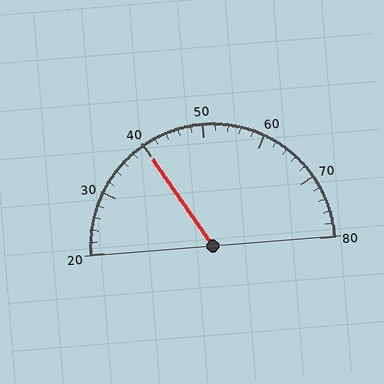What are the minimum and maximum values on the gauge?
The gauge ranges from 20 to 80.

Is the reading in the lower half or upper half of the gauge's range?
The reading is in the lower half of the range (20 to 80).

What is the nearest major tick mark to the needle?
The nearest major tick mark is 40.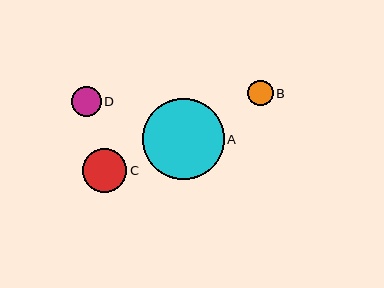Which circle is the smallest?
Circle B is the smallest with a size of approximately 26 pixels.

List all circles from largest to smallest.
From largest to smallest: A, C, D, B.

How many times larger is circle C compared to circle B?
Circle C is approximately 1.7 times the size of circle B.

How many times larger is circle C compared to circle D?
Circle C is approximately 1.5 times the size of circle D.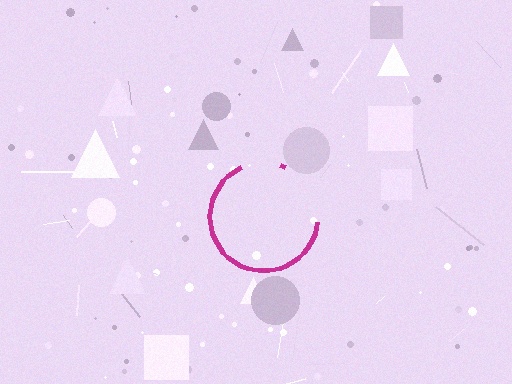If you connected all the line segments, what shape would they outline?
They would outline a circle.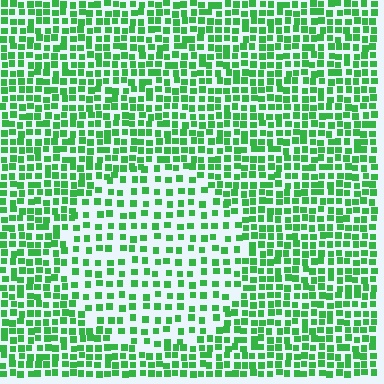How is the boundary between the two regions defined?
The boundary is defined by a change in element density (approximately 1.8x ratio). All elements are the same color, size, and shape.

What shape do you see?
I see a circle.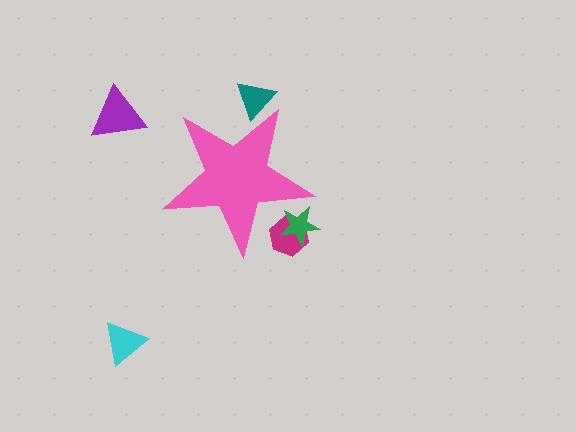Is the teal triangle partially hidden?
Yes, the teal triangle is partially hidden behind the pink star.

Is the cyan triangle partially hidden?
No, the cyan triangle is fully visible.